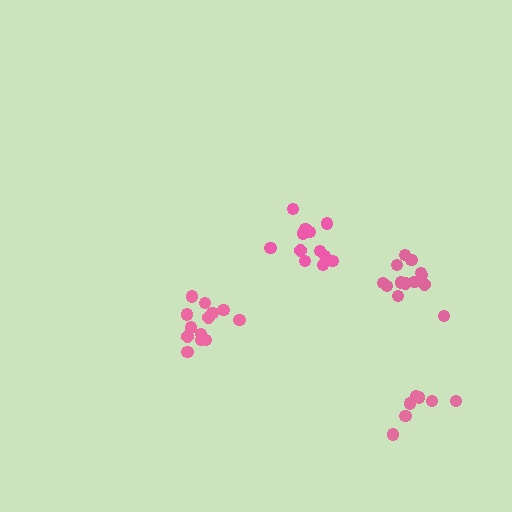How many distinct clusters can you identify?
There are 4 distinct clusters.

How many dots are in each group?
Group 1: 13 dots, Group 2: 7 dots, Group 3: 13 dots, Group 4: 12 dots (45 total).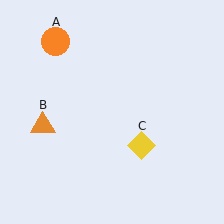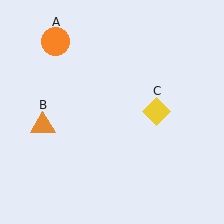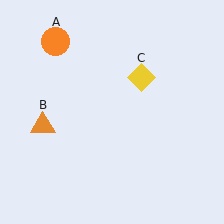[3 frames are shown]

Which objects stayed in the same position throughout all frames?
Orange circle (object A) and orange triangle (object B) remained stationary.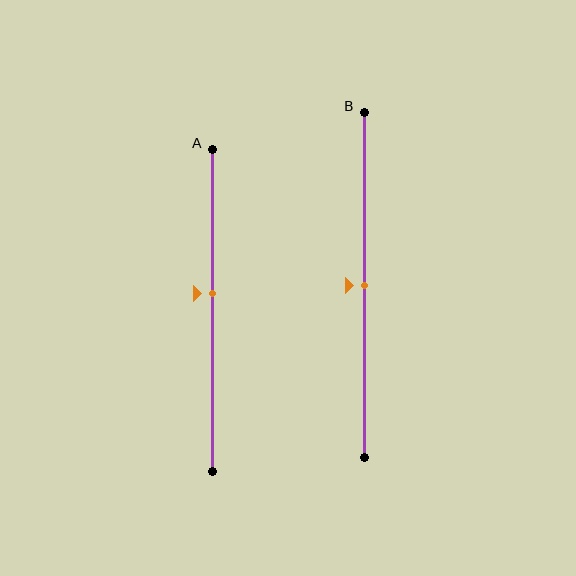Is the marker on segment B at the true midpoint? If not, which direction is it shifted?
Yes, the marker on segment B is at the true midpoint.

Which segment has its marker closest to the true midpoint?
Segment B has its marker closest to the true midpoint.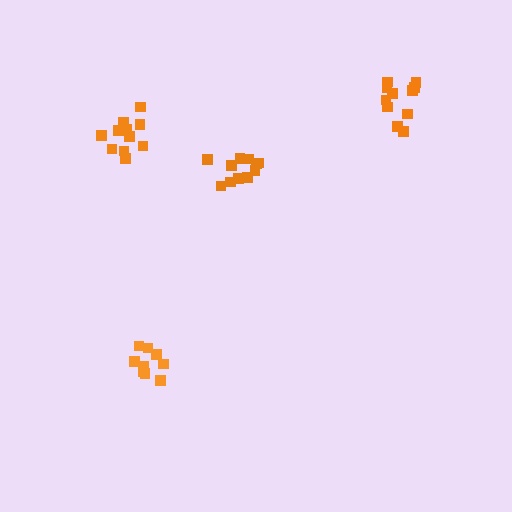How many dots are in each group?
Group 1: 9 dots, Group 2: 12 dots, Group 3: 11 dots, Group 4: 12 dots (44 total).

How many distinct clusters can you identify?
There are 4 distinct clusters.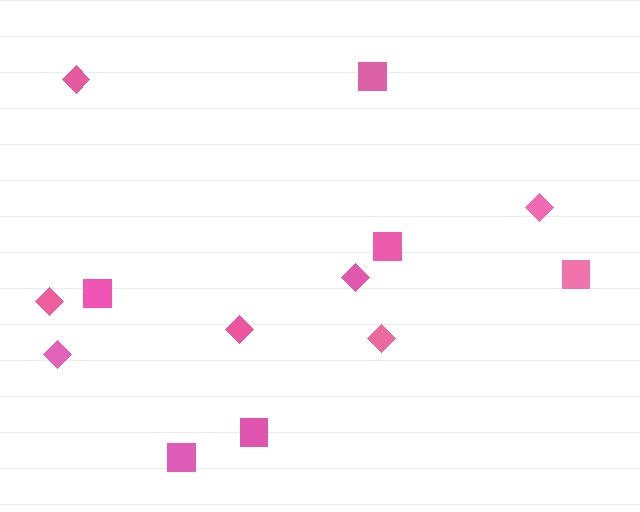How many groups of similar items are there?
There are 2 groups: one group of diamonds (7) and one group of squares (6).